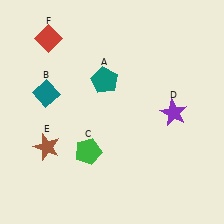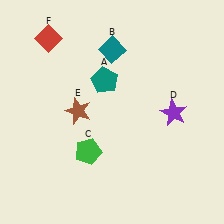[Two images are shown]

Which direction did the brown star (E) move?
The brown star (E) moved up.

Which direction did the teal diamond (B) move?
The teal diamond (B) moved right.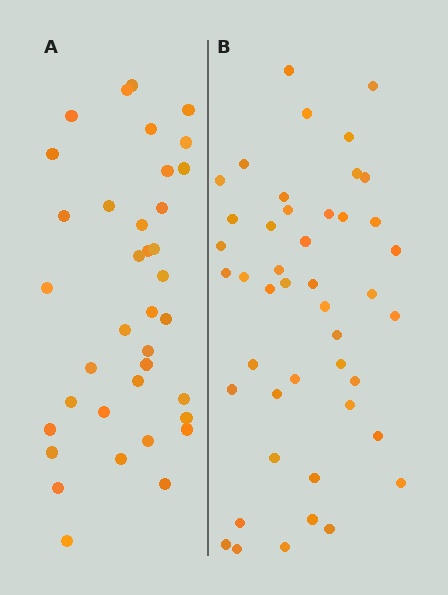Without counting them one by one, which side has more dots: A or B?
Region B (the right region) has more dots.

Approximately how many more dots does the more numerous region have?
Region B has roughly 8 or so more dots than region A.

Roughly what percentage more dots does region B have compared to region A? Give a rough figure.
About 20% more.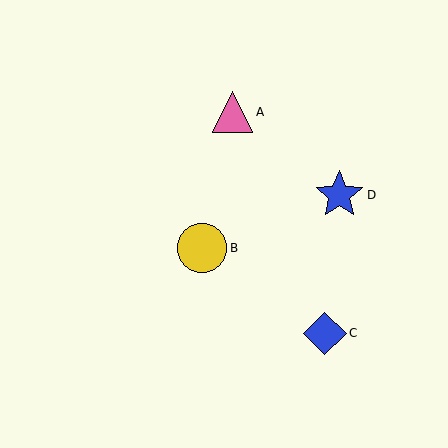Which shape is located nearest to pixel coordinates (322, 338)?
The blue diamond (labeled C) at (325, 333) is nearest to that location.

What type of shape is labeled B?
Shape B is a yellow circle.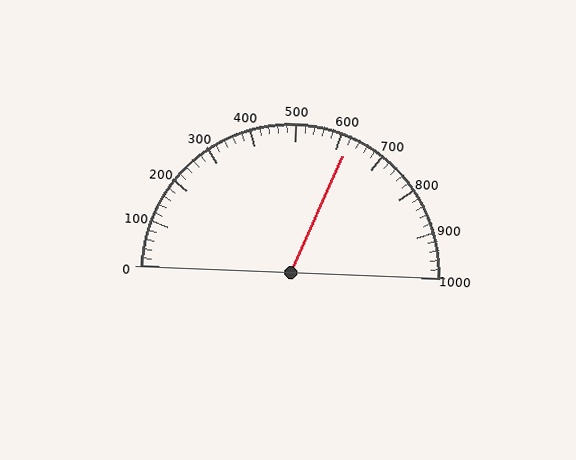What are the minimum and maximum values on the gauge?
The gauge ranges from 0 to 1000.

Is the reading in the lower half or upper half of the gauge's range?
The reading is in the upper half of the range (0 to 1000).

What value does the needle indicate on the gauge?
The needle indicates approximately 620.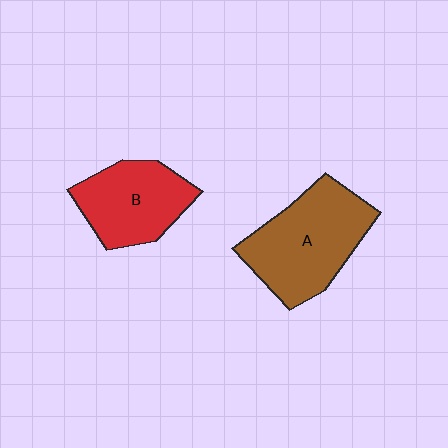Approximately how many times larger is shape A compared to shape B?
Approximately 1.3 times.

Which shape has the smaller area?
Shape B (red).